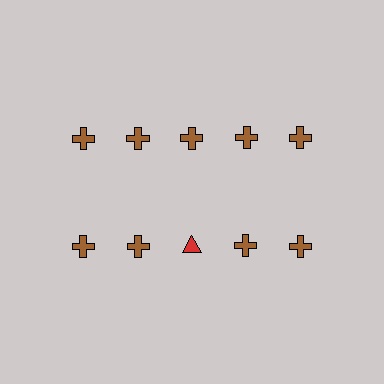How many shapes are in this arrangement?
There are 10 shapes arranged in a grid pattern.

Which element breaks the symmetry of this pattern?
The red triangle in the second row, center column breaks the symmetry. All other shapes are brown crosses.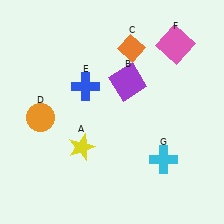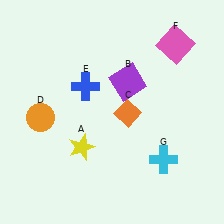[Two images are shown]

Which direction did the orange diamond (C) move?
The orange diamond (C) moved down.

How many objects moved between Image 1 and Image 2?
1 object moved between the two images.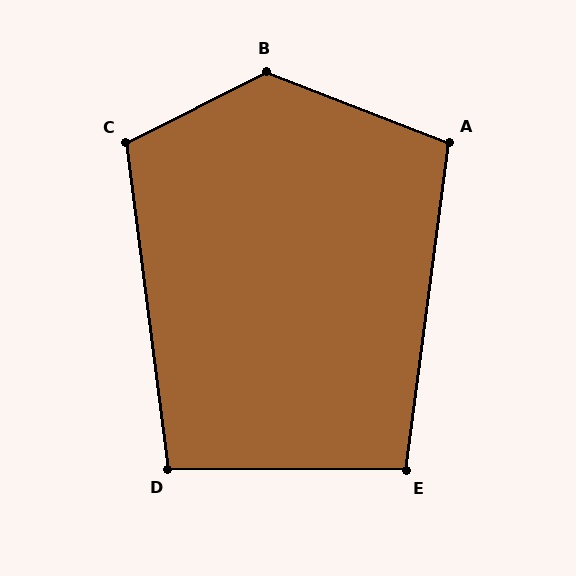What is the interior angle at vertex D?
Approximately 98 degrees (obtuse).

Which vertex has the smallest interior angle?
E, at approximately 97 degrees.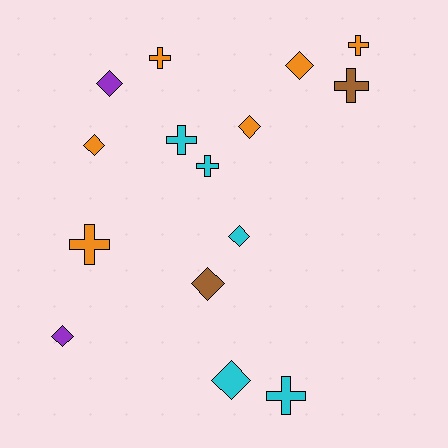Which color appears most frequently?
Orange, with 6 objects.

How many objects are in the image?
There are 15 objects.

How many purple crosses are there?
There are no purple crosses.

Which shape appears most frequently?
Diamond, with 8 objects.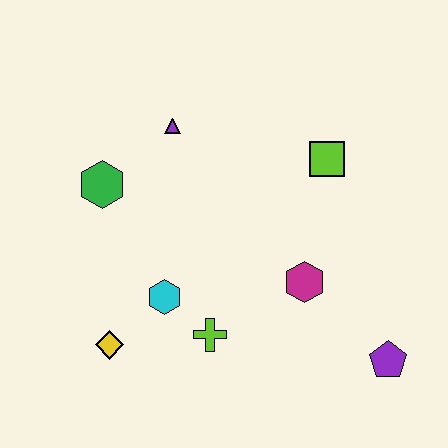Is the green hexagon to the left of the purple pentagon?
Yes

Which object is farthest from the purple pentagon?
The green hexagon is farthest from the purple pentagon.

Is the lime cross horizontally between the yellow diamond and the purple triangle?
No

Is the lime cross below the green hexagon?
Yes